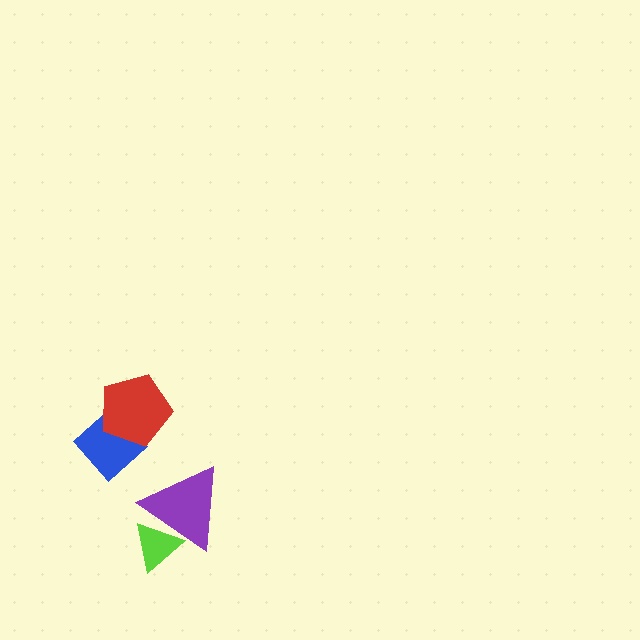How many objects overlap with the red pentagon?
1 object overlaps with the red pentagon.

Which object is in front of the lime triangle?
The purple triangle is in front of the lime triangle.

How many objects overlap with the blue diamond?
1 object overlaps with the blue diamond.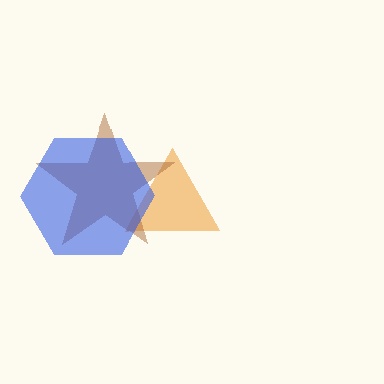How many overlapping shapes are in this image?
There are 3 overlapping shapes in the image.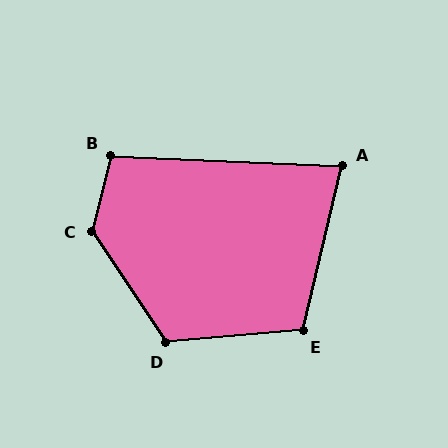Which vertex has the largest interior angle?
C, at approximately 132 degrees.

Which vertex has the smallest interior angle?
A, at approximately 79 degrees.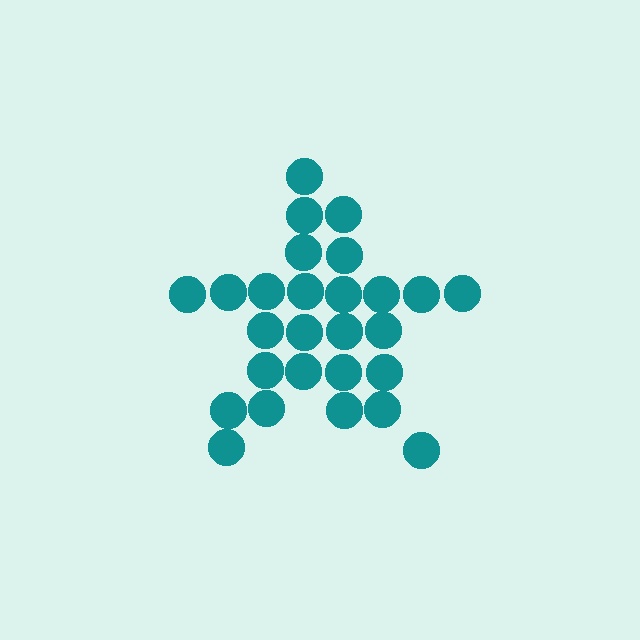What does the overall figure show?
The overall figure shows a star.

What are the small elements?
The small elements are circles.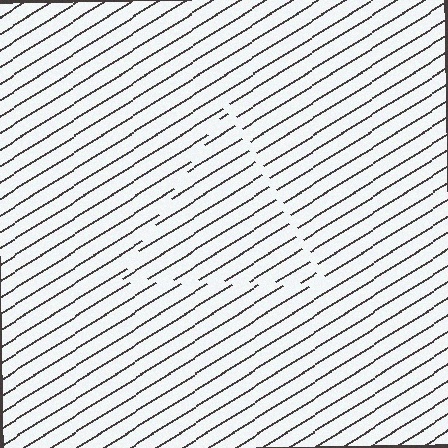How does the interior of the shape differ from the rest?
The interior of the shape contains the same grating, shifted by half a period — the contour is defined by the phase discontinuity where line-ends from the inner and outer gratings abut.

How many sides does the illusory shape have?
3 sides — the line-ends trace a triangle.